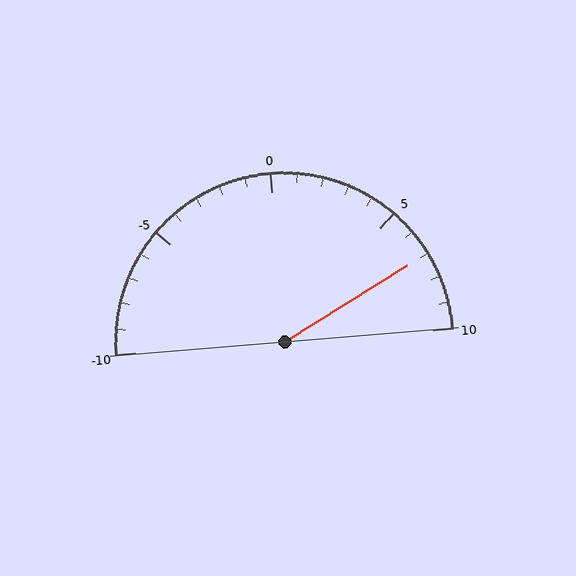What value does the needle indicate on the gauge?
The needle indicates approximately 7.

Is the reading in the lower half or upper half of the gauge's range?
The reading is in the upper half of the range (-10 to 10).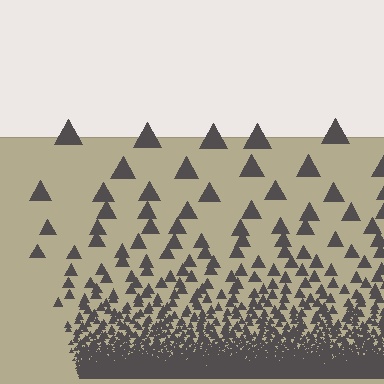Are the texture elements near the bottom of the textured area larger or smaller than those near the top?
Smaller. The gradient is inverted — elements near the bottom are smaller and denser.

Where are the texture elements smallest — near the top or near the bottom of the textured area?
Near the bottom.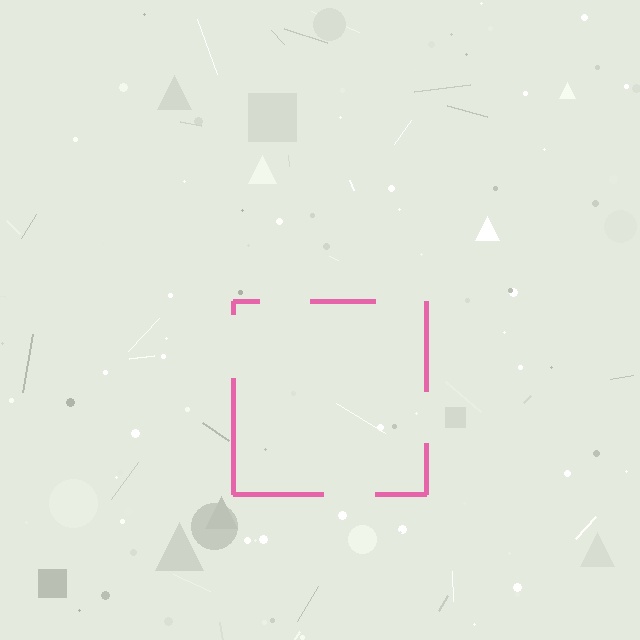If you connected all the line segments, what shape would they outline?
They would outline a square.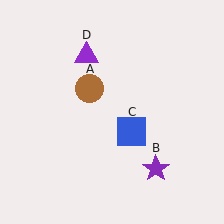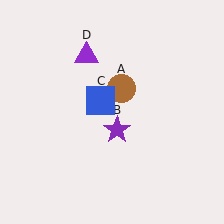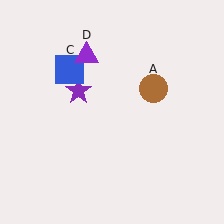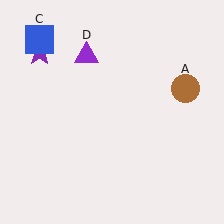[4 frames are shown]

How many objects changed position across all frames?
3 objects changed position: brown circle (object A), purple star (object B), blue square (object C).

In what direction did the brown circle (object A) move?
The brown circle (object A) moved right.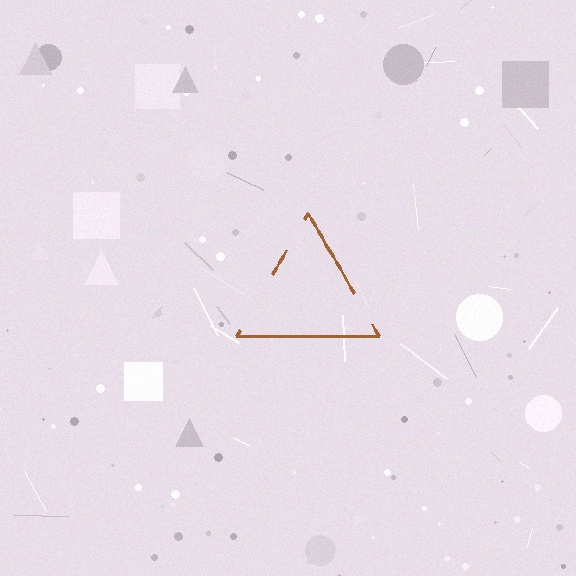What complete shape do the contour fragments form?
The contour fragments form a triangle.